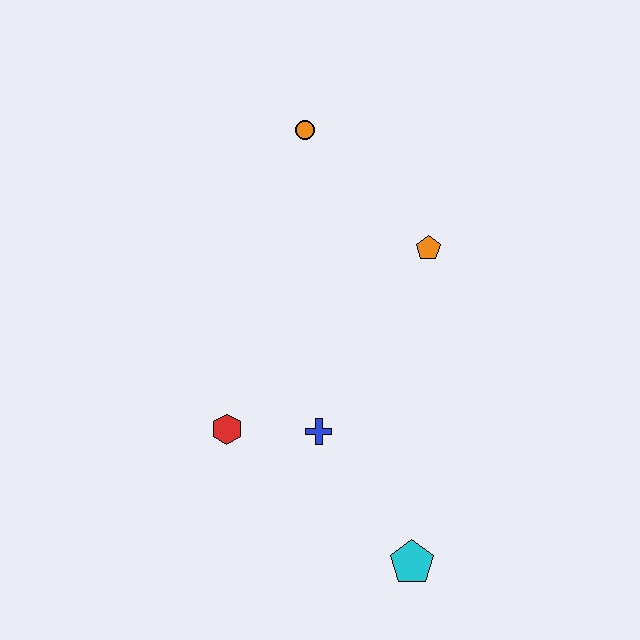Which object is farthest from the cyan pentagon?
The orange circle is farthest from the cyan pentagon.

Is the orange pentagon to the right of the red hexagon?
Yes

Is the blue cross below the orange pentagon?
Yes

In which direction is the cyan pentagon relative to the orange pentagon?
The cyan pentagon is below the orange pentagon.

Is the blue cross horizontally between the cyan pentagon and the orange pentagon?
No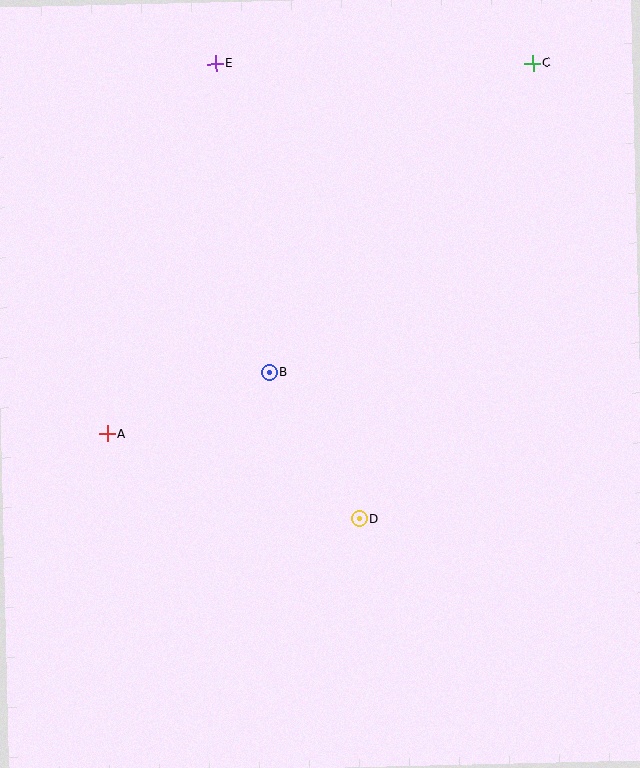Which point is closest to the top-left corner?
Point E is closest to the top-left corner.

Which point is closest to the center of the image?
Point B at (269, 372) is closest to the center.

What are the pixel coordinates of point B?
Point B is at (269, 372).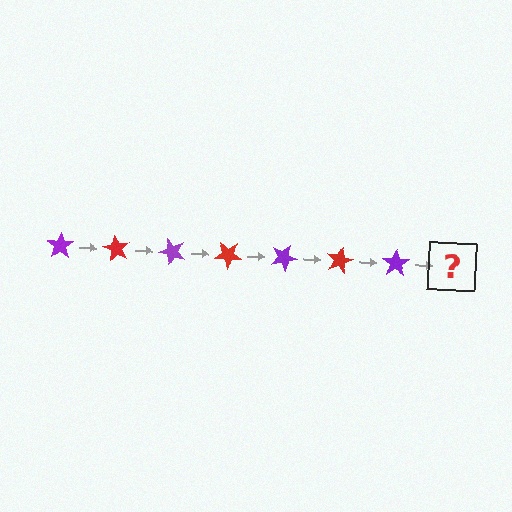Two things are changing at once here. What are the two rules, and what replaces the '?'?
The two rules are that it rotates 60 degrees each step and the color cycles through purple and red. The '?' should be a red star, rotated 420 degrees from the start.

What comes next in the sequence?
The next element should be a red star, rotated 420 degrees from the start.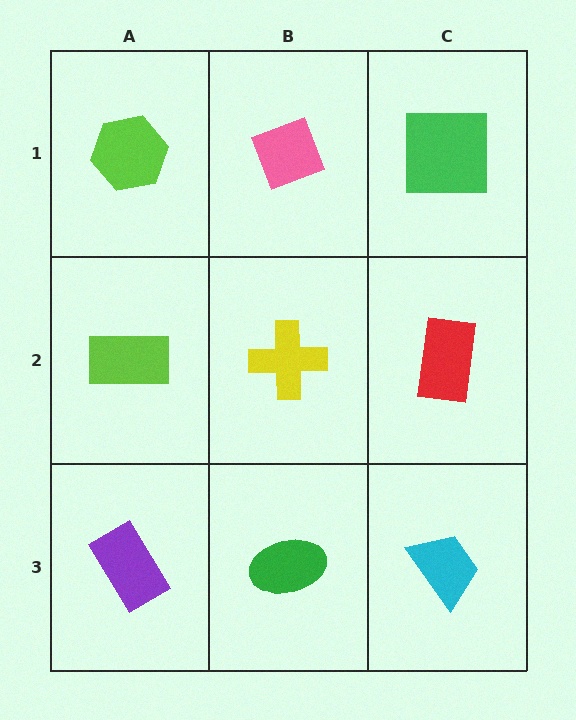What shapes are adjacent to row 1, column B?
A yellow cross (row 2, column B), a lime hexagon (row 1, column A), a green square (row 1, column C).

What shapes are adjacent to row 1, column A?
A lime rectangle (row 2, column A), a pink diamond (row 1, column B).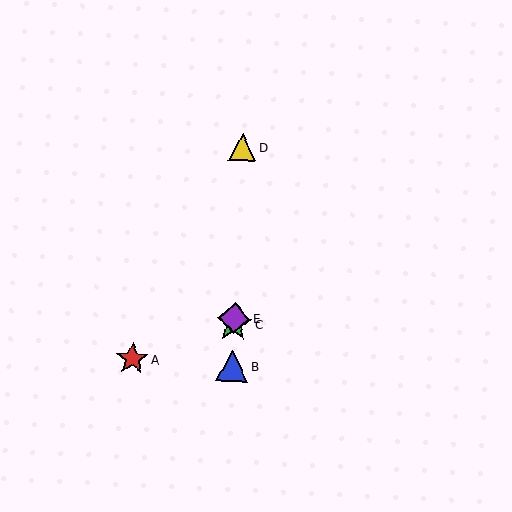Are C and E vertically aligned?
Yes, both are at x≈234.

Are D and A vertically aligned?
No, D is at x≈242 and A is at x≈132.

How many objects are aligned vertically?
4 objects (B, C, D, E) are aligned vertically.